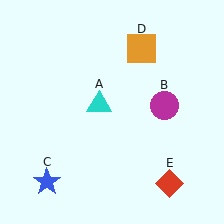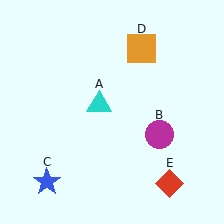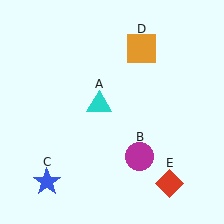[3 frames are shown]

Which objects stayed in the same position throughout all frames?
Cyan triangle (object A) and blue star (object C) and orange square (object D) and red diamond (object E) remained stationary.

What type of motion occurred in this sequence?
The magenta circle (object B) rotated clockwise around the center of the scene.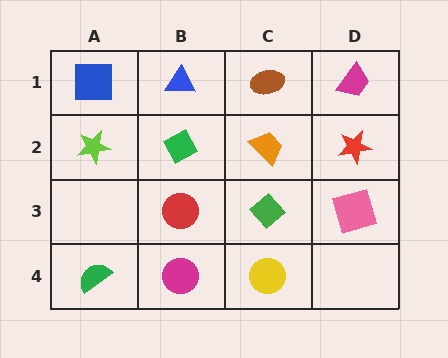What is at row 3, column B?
A red circle.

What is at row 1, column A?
A blue square.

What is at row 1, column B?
A blue triangle.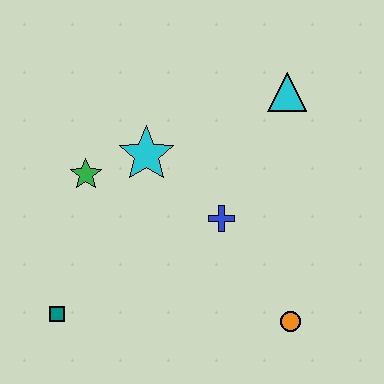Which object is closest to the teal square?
The green star is closest to the teal square.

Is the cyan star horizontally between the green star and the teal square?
No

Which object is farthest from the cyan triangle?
The teal square is farthest from the cyan triangle.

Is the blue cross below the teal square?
No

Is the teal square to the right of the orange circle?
No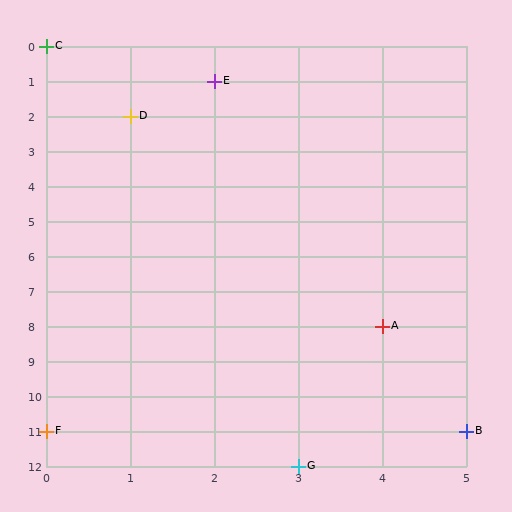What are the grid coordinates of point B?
Point B is at grid coordinates (5, 11).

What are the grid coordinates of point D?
Point D is at grid coordinates (1, 2).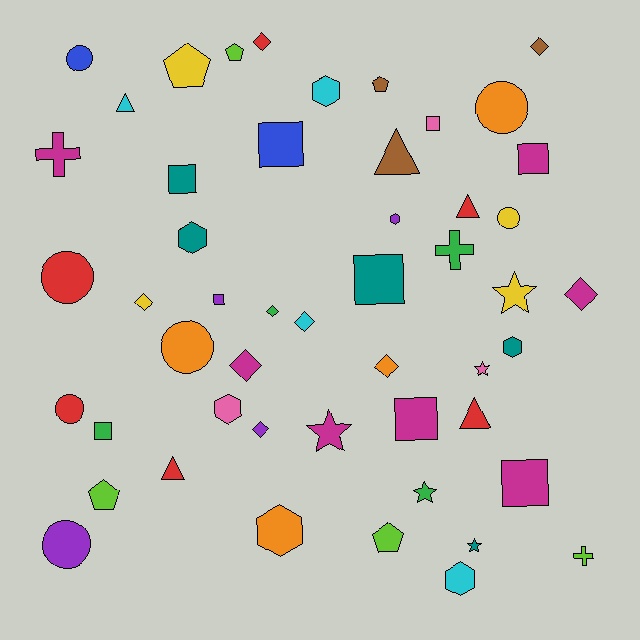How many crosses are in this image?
There are 3 crosses.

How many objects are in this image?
There are 50 objects.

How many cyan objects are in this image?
There are 4 cyan objects.